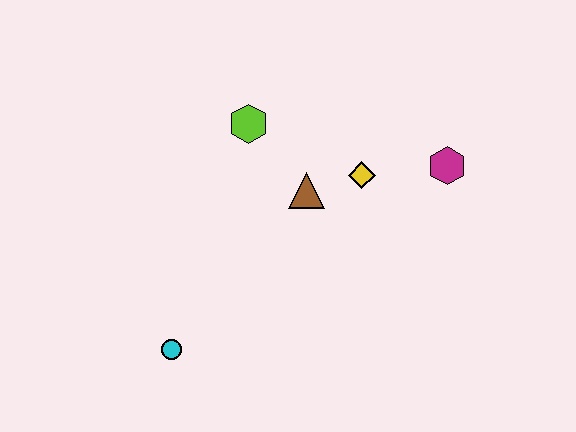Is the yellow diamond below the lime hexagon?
Yes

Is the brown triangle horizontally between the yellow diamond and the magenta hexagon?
No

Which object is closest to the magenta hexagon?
The yellow diamond is closest to the magenta hexagon.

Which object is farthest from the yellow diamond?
The cyan circle is farthest from the yellow diamond.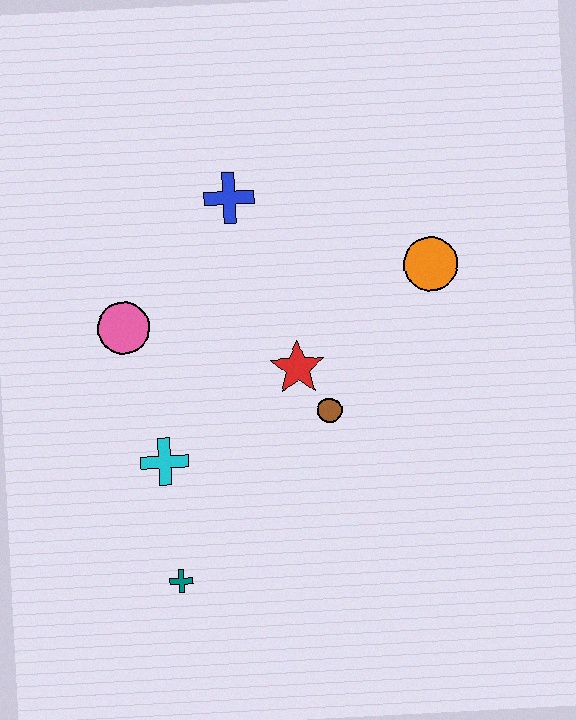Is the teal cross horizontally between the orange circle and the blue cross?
No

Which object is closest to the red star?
The brown circle is closest to the red star.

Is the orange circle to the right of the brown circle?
Yes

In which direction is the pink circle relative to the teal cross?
The pink circle is above the teal cross.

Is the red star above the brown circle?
Yes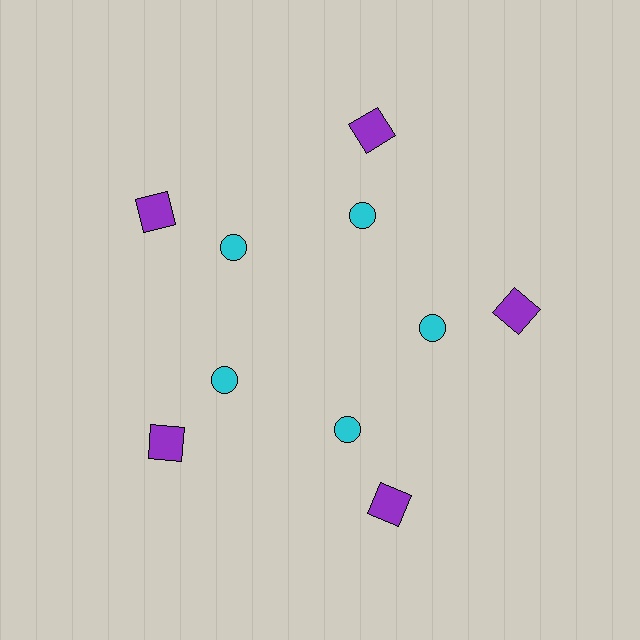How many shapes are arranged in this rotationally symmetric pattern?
There are 10 shapes, arranged in 5 groups of 2.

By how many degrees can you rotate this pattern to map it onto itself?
The pattern maps onto itself every 72 degrees of rotation.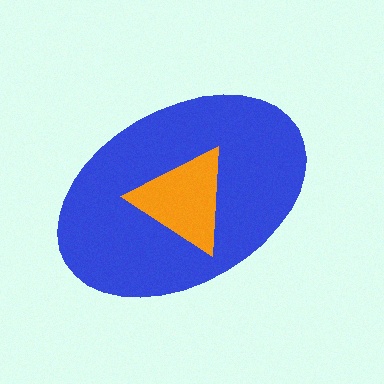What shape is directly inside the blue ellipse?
The orange triangle.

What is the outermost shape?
The blue ellipse.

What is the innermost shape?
The orange triangle.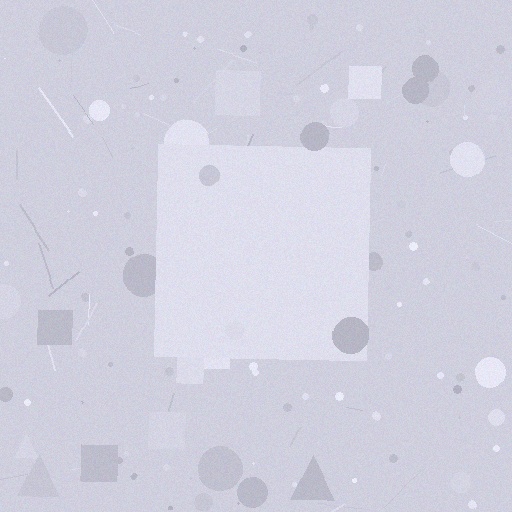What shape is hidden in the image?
A square is hidden in the image.